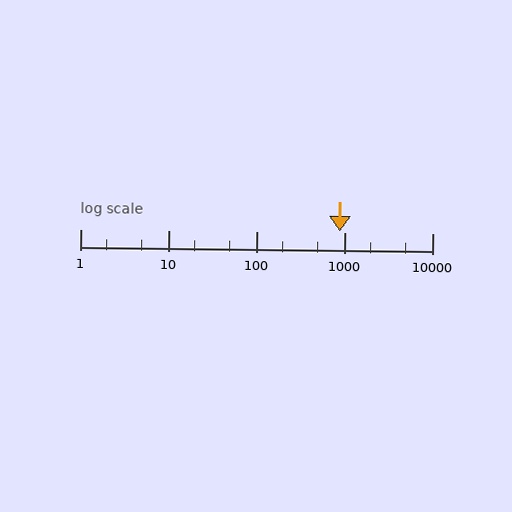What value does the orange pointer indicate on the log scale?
The pointer indicates approximately 890.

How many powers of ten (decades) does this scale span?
The scale spans 4 decades, from 1 to 10000.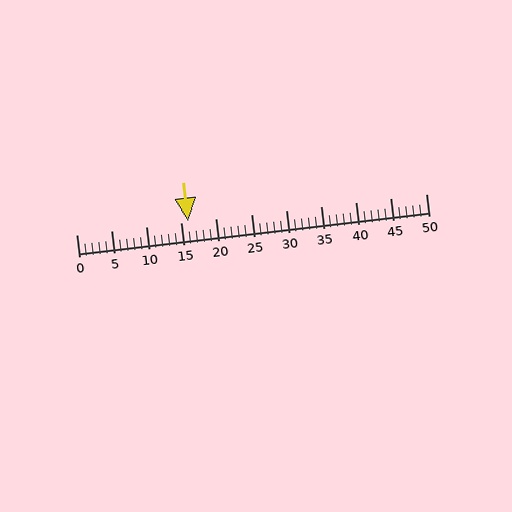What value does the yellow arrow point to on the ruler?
The yellow arrow points to approximately 16.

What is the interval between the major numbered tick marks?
The major tick marks are spaced 5 units apart.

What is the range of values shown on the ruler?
The ruler shows values from 0 to 50.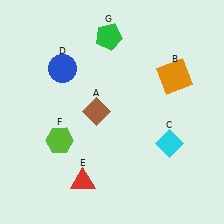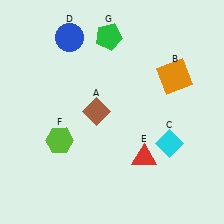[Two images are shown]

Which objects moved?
The objects that moved are: the blue circle (D), the red triangle (E).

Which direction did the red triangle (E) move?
The red triangle (E) moved right.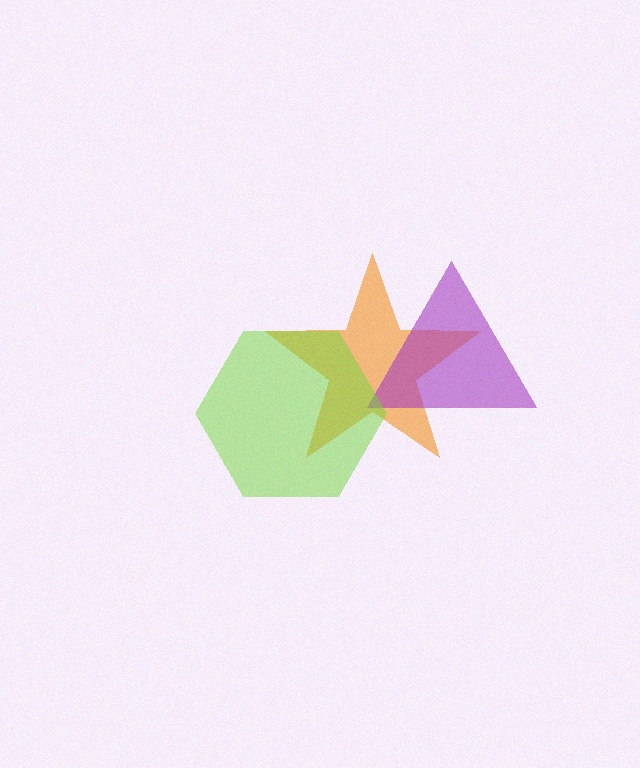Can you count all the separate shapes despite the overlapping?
Yes, there are 3 separate shapes.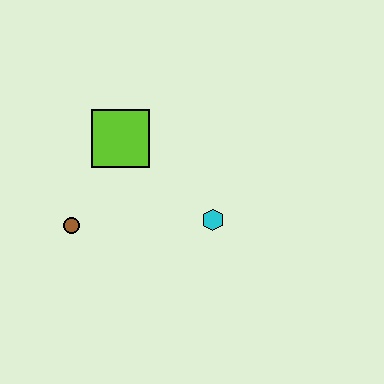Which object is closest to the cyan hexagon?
The lime square is closest to the cyan hexagon.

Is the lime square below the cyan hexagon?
No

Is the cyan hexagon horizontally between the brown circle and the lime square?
No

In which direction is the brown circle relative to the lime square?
The brown circle is below the lime square.